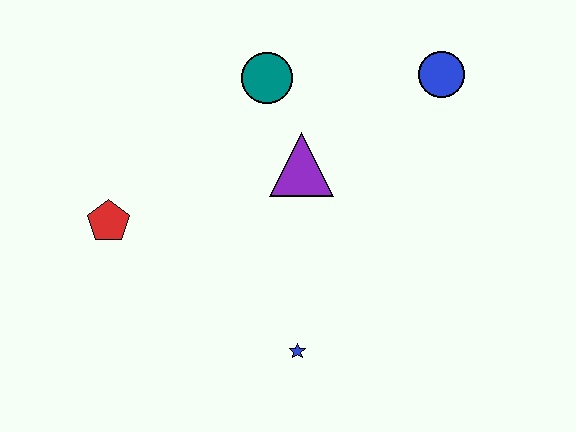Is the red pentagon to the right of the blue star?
No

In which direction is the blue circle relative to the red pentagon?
The blue circle is to the right of the red pentagon.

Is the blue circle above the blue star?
Yes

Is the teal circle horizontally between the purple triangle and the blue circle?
No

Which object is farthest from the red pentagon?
The blue circle is farthest from the red pentagon.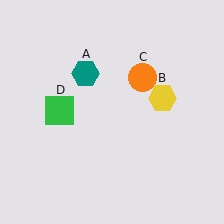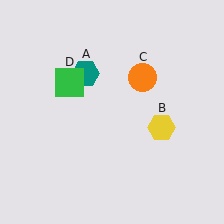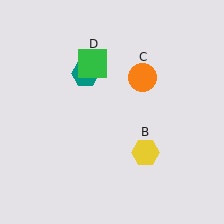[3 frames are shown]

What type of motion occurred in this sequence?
The yellow hexagon (object B), green square (object D) rotated clockwise around the center of the scene.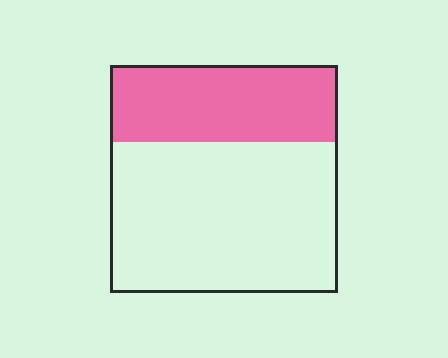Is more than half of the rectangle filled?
No.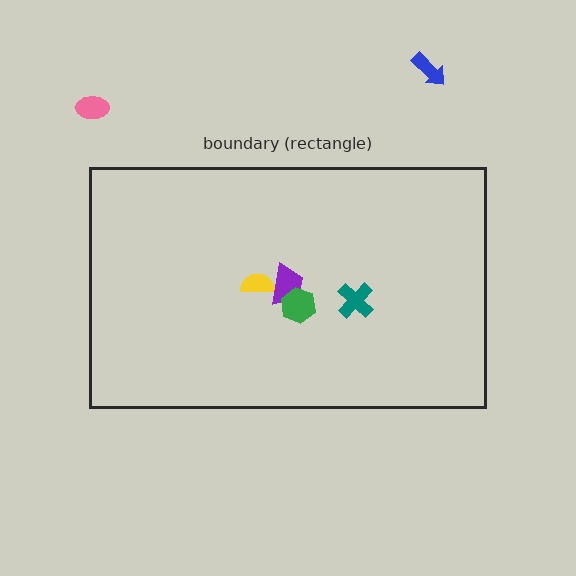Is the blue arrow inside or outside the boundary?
Outside.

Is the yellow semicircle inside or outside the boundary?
Inside.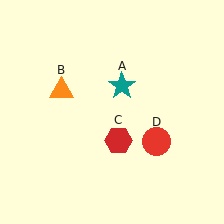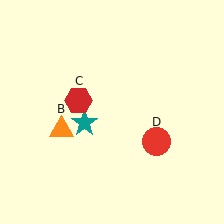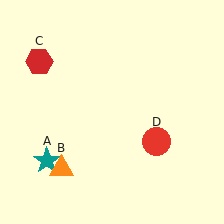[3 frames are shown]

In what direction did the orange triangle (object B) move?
The orange triangle (object B) moved down.